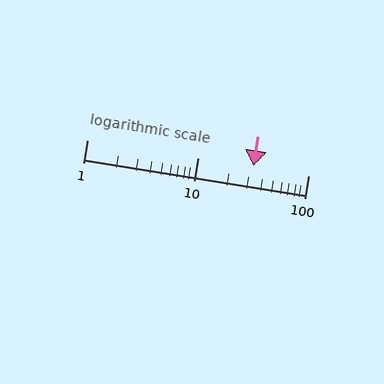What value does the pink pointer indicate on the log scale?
The pointer indicates approximately 32.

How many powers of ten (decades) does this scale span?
The scale spans 2 decades, from 1 to 100.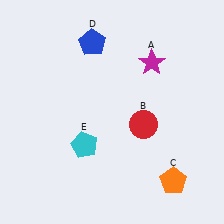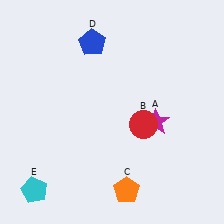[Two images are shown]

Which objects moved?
The objects that moved are: the magenta star (A), the orange pentagon (C), the cyan pentagon (E).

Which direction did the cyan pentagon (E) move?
The cyan pentagon (E) moved left.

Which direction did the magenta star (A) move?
The magenta star (A) moved down.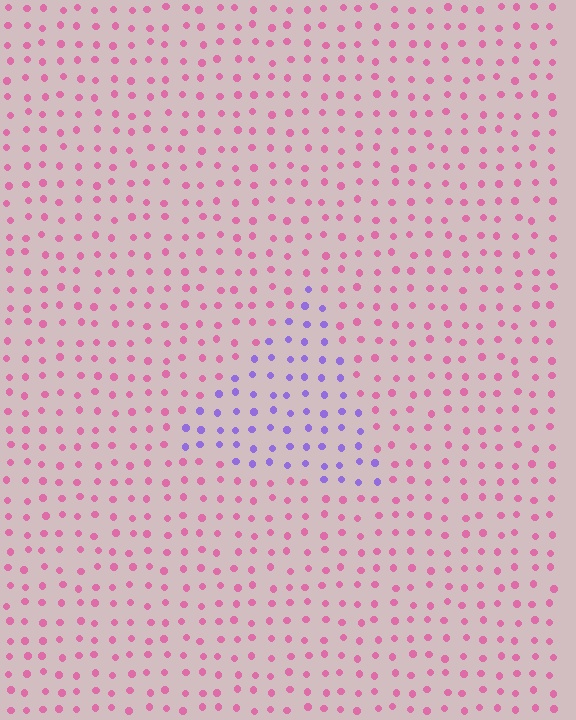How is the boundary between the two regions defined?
The boundary is defined purely by a slight shift in hue (about 66 degrees). Spacing, size, and orientation are identical on both sides.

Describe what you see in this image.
The image is filled with small pink elements in a uniform arrangement. A triangle-shaped region is visible where the elements are tinted to a slightly different hue, forming a subtle color boundary.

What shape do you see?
I see a triangle.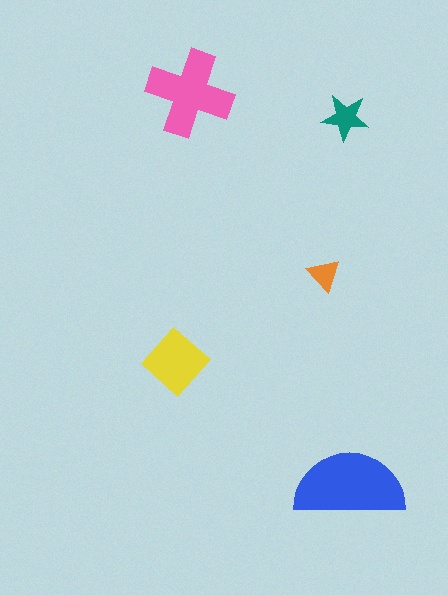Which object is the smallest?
The orange triangle.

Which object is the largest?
The blue semicircle.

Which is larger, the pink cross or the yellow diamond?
The pink cross.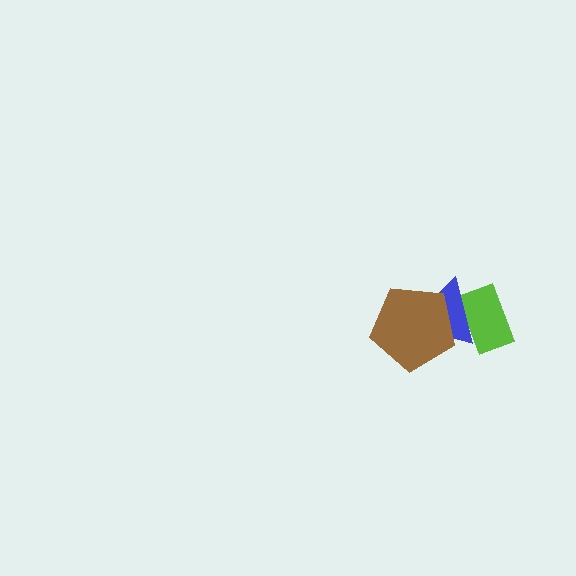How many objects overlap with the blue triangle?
2 objects overlap with the blue triangle.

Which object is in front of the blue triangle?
The brown pentagon is in front of the blue triangle.